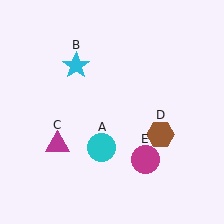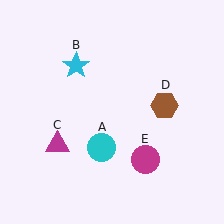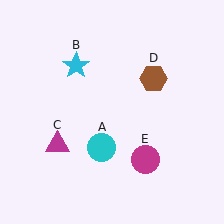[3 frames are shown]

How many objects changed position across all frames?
1 object changed position: brown hexagon (object D).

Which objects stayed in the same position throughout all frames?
Cyan circle (object A) and cyan star (object B) and magenta triangle (object C) and magenta circle (object E) remained stationary.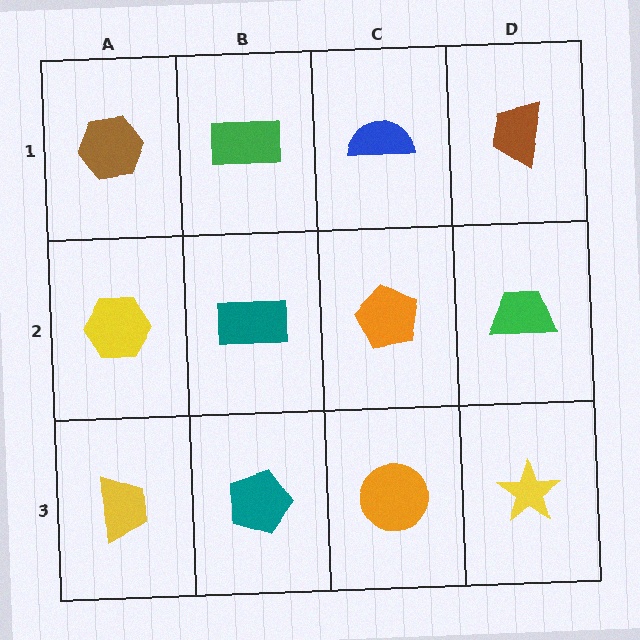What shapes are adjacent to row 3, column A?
A yellow hexagon (row 2, column A), a teal pentagon (row 3, column B).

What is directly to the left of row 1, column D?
A blue semicircle.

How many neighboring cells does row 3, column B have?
3.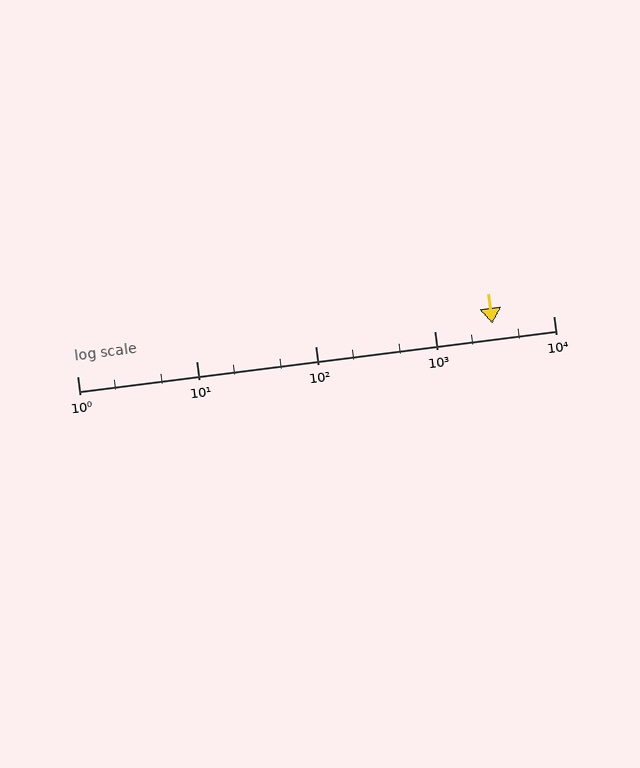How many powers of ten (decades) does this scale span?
The scale spans 4 decades, from 1 to 10000.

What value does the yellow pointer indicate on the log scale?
The pointer indicates approximately 3100.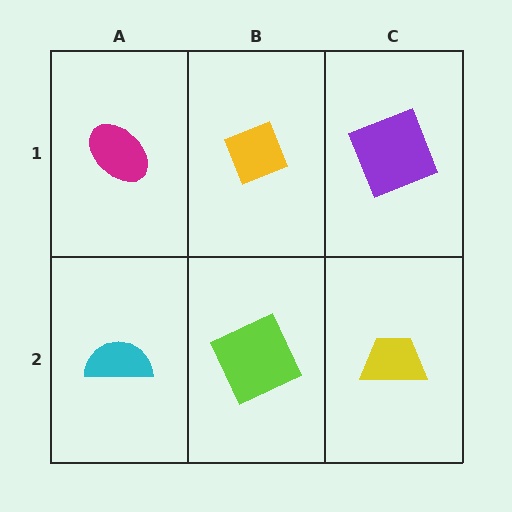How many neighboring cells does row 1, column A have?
2.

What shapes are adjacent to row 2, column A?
A magenta ellipse (row 1, column A), a lime square (row 2, column B).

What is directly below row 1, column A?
A cyan semicircle.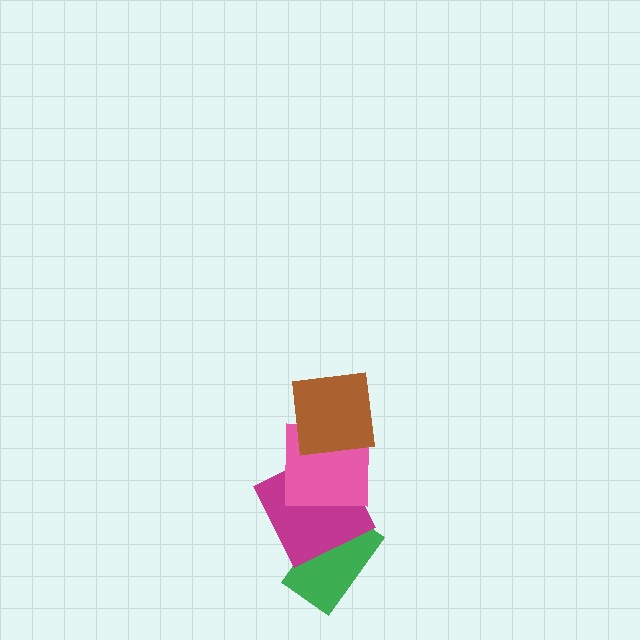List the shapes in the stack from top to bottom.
From top to bottom: the brown square, the pink square, the magenta square, the green rectangle.